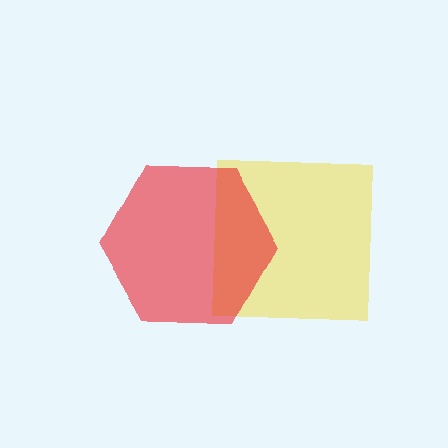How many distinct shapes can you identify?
There are 2 distinct shapes: a yellow square, a red hexagon.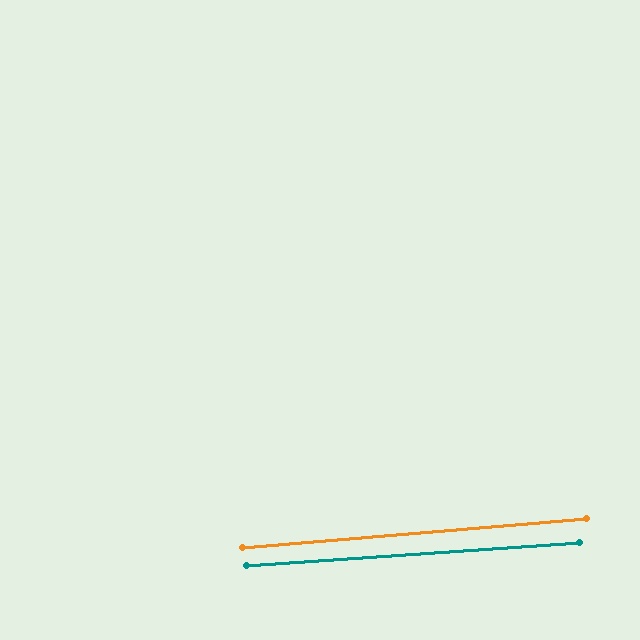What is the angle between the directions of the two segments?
Approximately 1 degree.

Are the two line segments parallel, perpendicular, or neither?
Parallel — their directions differ by only 0.8°.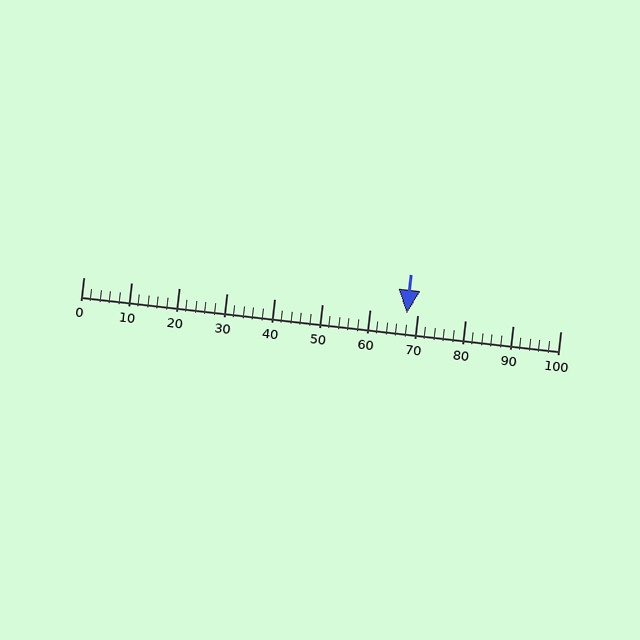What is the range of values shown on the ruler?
The ruler shows values from 0 to 100.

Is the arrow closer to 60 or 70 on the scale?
The arrow is closer to 70.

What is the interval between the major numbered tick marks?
The major tick marks are spaced 10 units apart.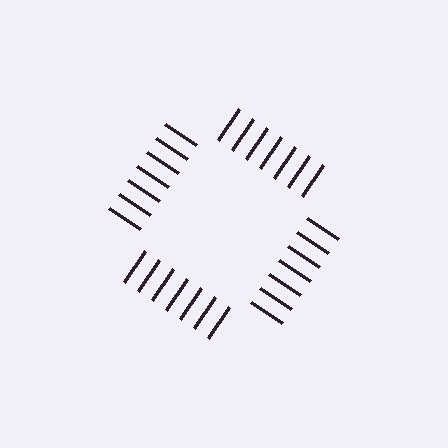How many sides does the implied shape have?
4 sides — the line-ends trace a square.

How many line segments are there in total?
28 — 7 along each of the 4 edges.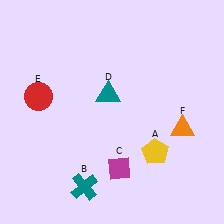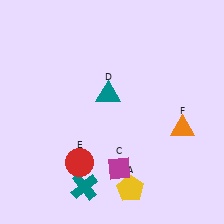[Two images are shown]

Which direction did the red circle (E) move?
The red circle (E) moved down.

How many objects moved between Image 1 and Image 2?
2 objects moved between the two images.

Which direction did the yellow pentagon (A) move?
The yellow pentagon (A) moved down.